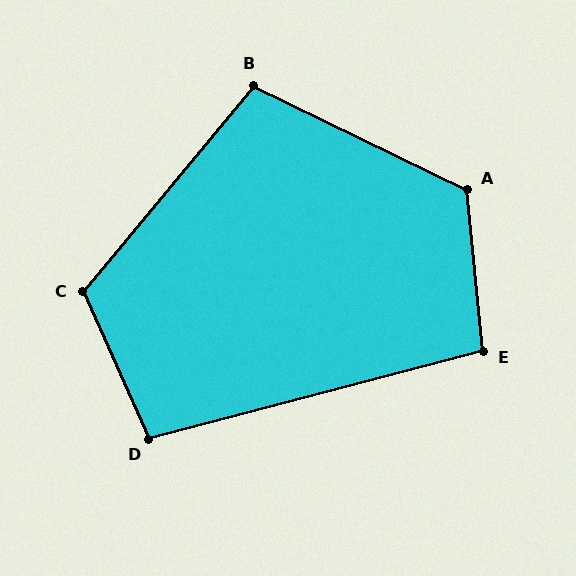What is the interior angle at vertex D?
Approximately 99 degrees (obtuse).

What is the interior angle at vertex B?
Approximately 104 degrees (obtuse).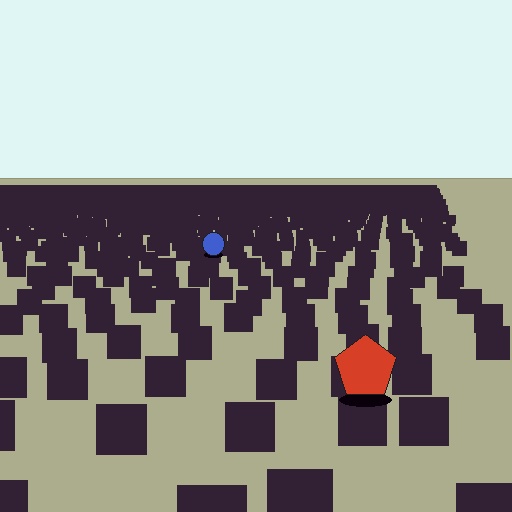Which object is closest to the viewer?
The red pentagon is closest. The texture marks near it are larger and more spread out.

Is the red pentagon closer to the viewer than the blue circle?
Yes. The red pentagon is closer — you can tell from the texture gradient: the ground texture is coarser near it.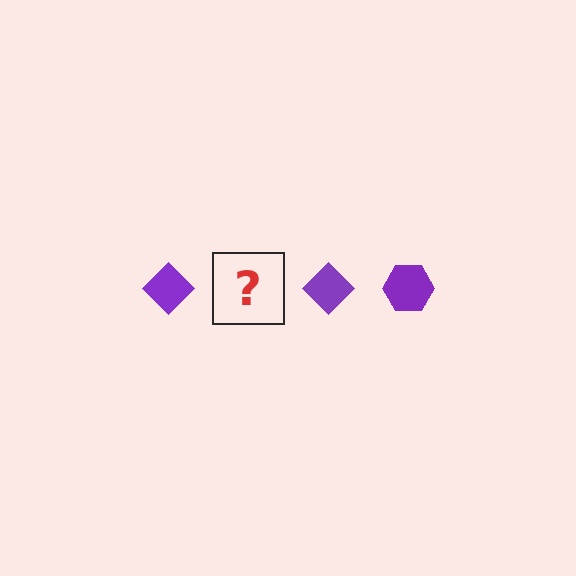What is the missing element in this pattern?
The missing element is a purple hexagon.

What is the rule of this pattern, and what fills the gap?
The rule is that the pattern cycles through diamond, hexagon shapes in purple. The gap should be filled with a purple hexagon.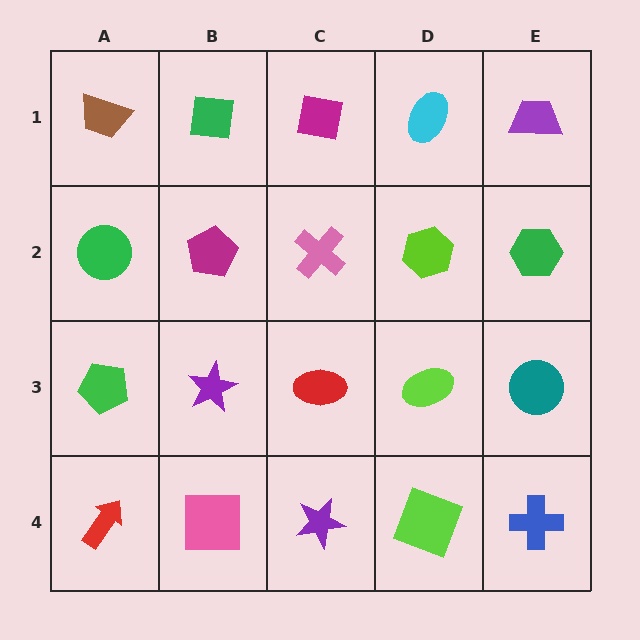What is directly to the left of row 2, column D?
A pink cross.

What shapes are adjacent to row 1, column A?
A green circle (row 2, column A), a green square (row 1, column B).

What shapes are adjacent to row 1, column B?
A magenta pentagon (row 2, column B), a brown trapezoid (row 1, column A), a magenta square (row 1, column C).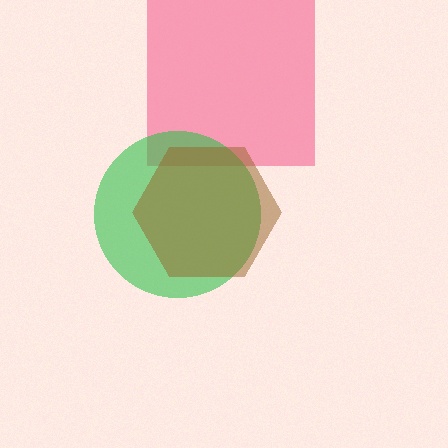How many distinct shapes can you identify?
There are 3 distinct shapes: a pink square, a green circle, a brown hexagon.